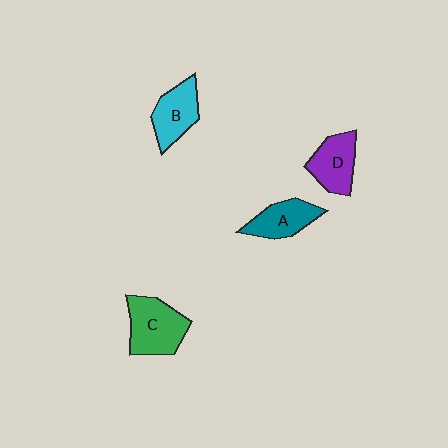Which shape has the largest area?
Shape C (green).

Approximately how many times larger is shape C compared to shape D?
Approximately 1.3 times.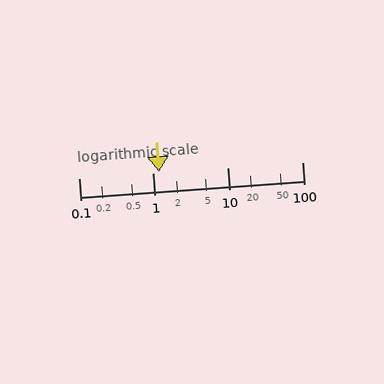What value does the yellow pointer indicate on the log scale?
The pointer indicates approximately 1.2.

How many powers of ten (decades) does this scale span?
The scale spans 3 decades, from 0.1 to 100.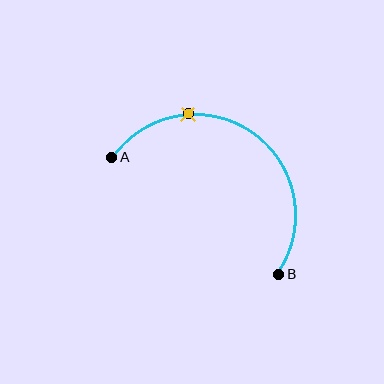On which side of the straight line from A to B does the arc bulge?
The arc bulges above and to the right of the straight line connecting A and B.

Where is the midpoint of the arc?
The arc midpoint is the point on the curve farthest from the straight line joining A and B. It sits above and to the right of that line.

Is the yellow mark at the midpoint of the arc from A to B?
No. The yellow mark lies on the arc but is closer to endpoint A. The arc midpoint would be at the point on the curve equidistant along the arc from both A and B.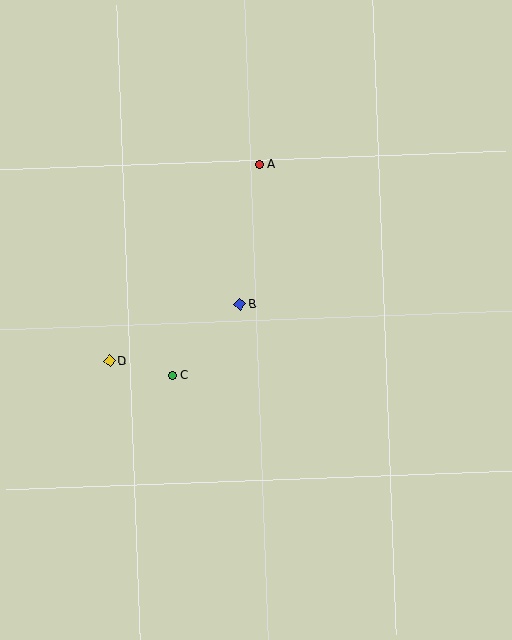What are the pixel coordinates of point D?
Point D is at (110, 361).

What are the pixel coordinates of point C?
Point C is at (172, 376).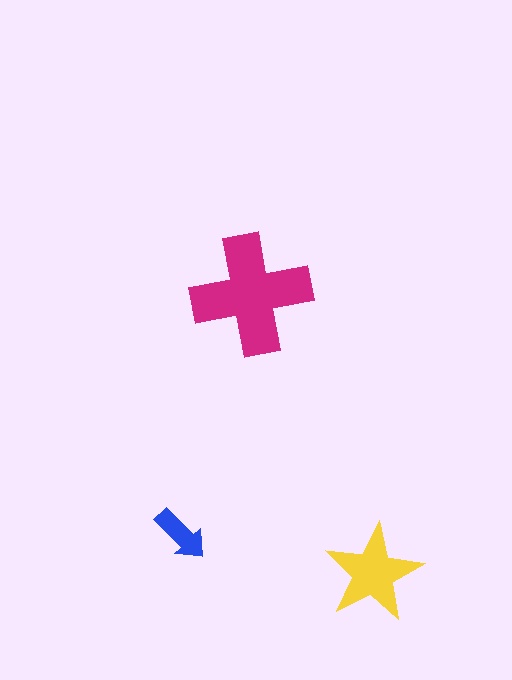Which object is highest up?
The magenta cross is topmost.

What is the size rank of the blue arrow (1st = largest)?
3rd.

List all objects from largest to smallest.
The magenta cross, the yellow star, the blue arrow.